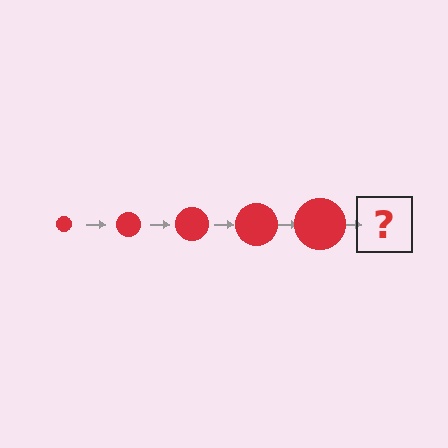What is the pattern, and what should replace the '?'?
The pattern is that the circle gets progressively larger each step. The '?' should be a red circle, larger than the previous one.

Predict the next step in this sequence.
The next step is a red circle, larger than the previous one.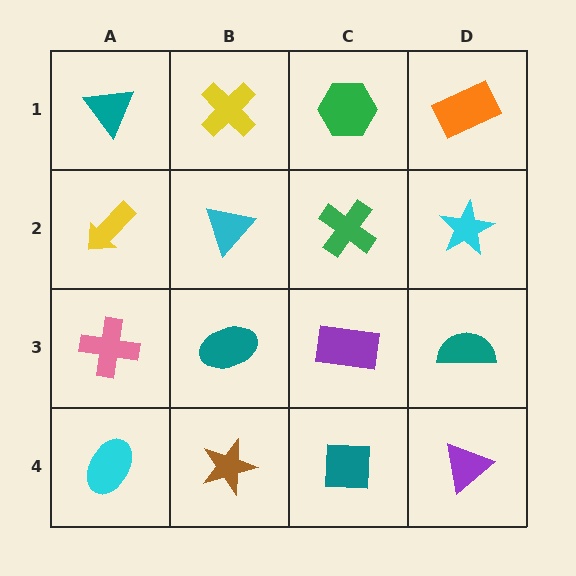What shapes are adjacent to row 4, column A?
A pink cross (row 3, column A), a brown star (row 4, column B).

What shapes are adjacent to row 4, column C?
A purple rectangle (row 3, column C), a brown star (row 4, column B), a purple triangle (row 4, column D).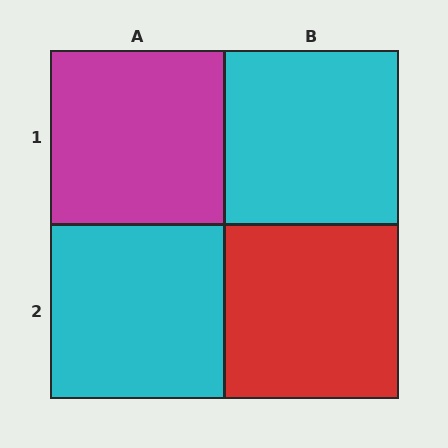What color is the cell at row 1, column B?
Cyan.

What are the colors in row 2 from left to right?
Cyan, red.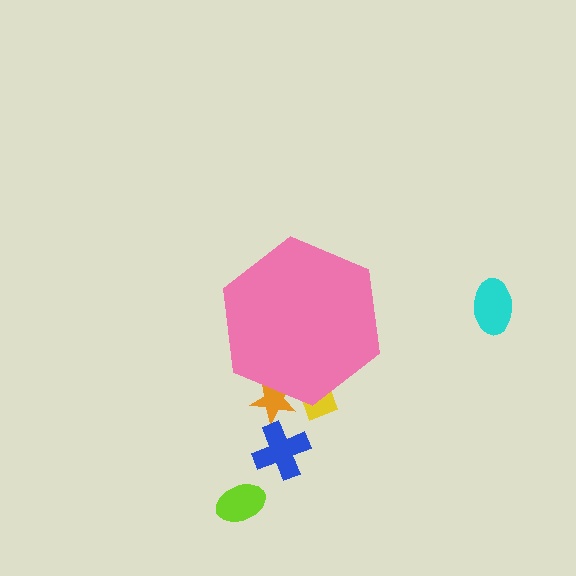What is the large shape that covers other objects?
A pink hexagon.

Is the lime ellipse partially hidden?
No, the lime ellipse is fully visible.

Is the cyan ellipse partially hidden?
No, the cyan ellipse is fully visible.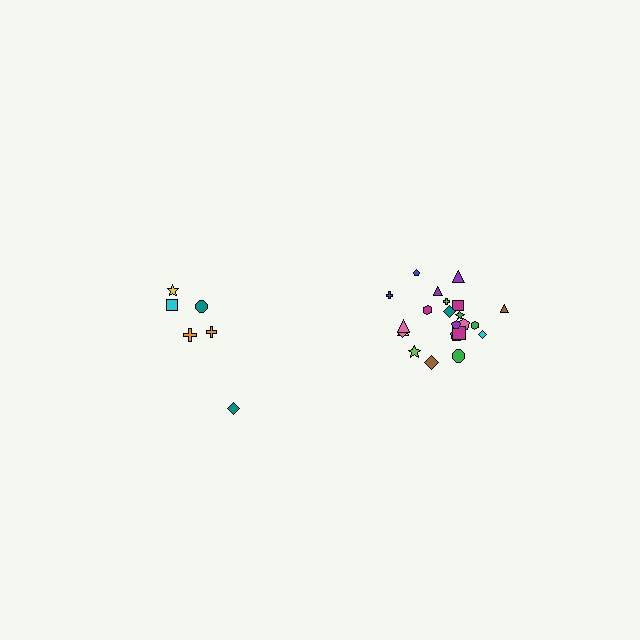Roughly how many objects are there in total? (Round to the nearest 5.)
Roughly 30 objects in total.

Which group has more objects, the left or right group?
The right group.